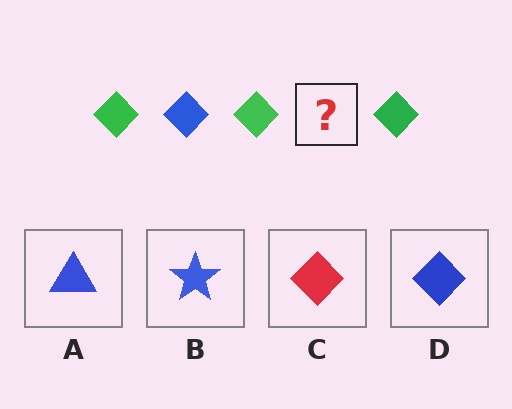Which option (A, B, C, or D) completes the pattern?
D.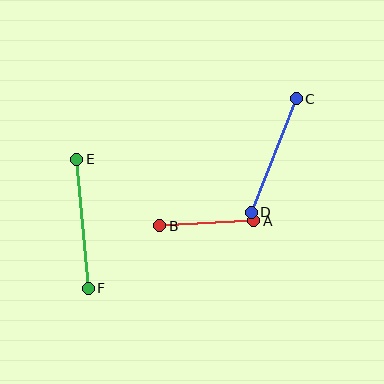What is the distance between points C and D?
The distance is approximately 122 pixels.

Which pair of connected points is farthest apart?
Points E and F are farthest apart.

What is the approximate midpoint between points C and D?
The midpoint is at approximately (274, 156) pixels.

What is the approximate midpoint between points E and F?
The midpoint is at approximately (83, 224) pixels.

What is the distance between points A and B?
The distance is approximately 94 pixels.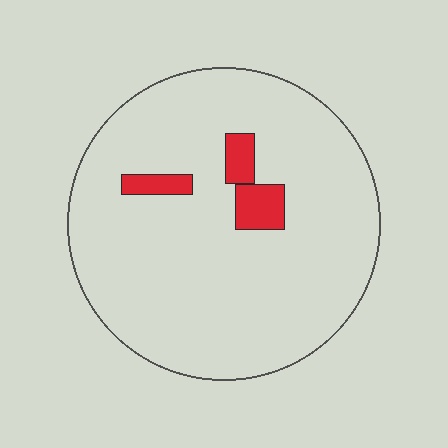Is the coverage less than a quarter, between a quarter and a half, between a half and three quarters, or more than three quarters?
Less than a quarter.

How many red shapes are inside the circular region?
3.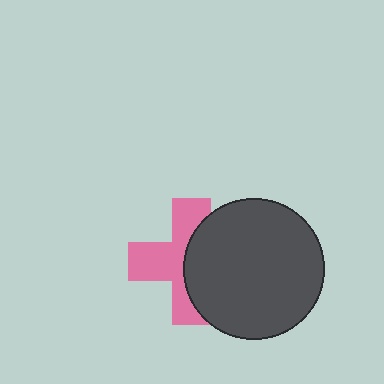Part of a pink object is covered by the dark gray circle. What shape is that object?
It is a cross.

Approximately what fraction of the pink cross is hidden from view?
Roughly 46% of the pink cross is hidden behind the dark gray circle.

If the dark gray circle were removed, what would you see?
You would see the complete pink cross.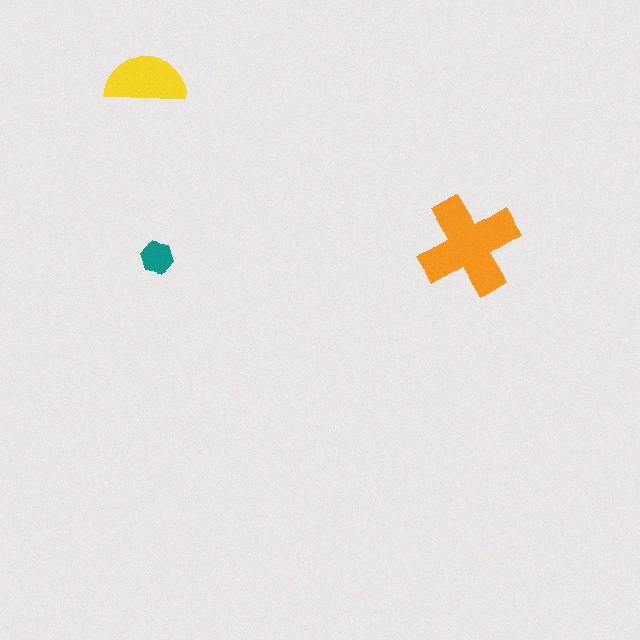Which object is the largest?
The orange cross.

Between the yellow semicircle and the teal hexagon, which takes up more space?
The yellow semicircle.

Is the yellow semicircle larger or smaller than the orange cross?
Smaller.